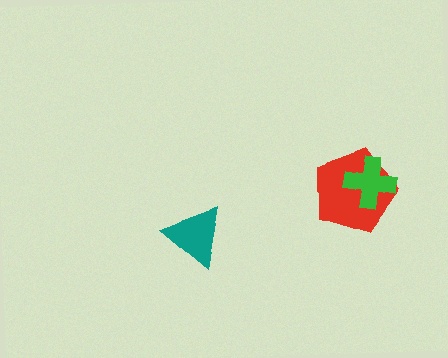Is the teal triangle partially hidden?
No, no other shape covers it.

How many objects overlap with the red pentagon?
1 object overlaps with the red pentagon.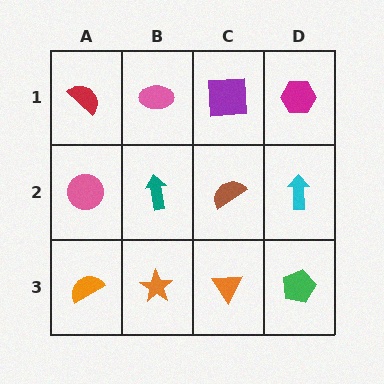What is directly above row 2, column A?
A red semicircle.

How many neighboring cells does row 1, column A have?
2.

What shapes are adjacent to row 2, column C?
A purple square (row 1, column C), an orange triangle (row 3, column C), a teal arrow (row 2, column B), a cyan arrow (row 2, column D).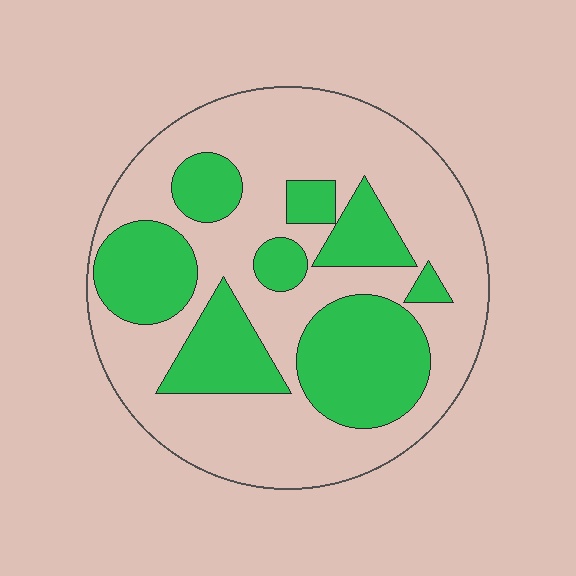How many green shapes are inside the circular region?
8.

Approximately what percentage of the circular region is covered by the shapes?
Approximately 35%.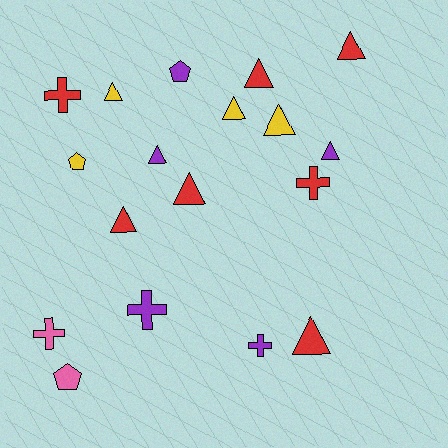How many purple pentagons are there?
There is 1 purple pentagon.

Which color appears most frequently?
Red, with 7 objects.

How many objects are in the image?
There are 18 objects.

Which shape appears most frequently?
Triangle, with 10 objects.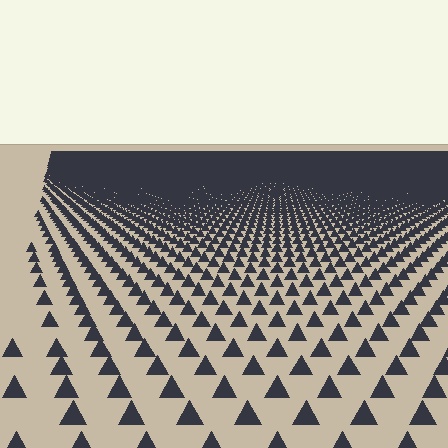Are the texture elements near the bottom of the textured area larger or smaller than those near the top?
Larger. Near the bottom, elements are closer to the viewer and appear at a bigger on-screen size.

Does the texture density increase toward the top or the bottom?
Density increases toward the top.